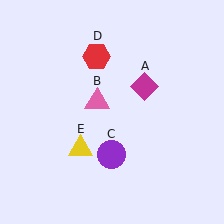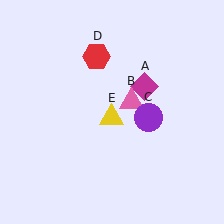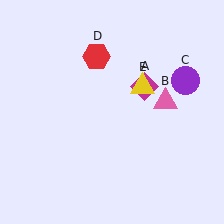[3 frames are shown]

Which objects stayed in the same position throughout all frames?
Magenta diamond (object A) and red hexagon (object D) remained stationary.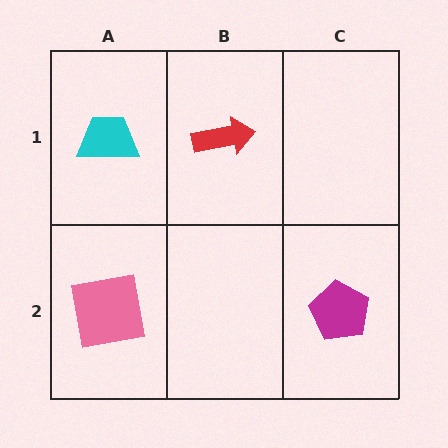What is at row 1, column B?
A red arrow.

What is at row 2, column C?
A magenta pentagon.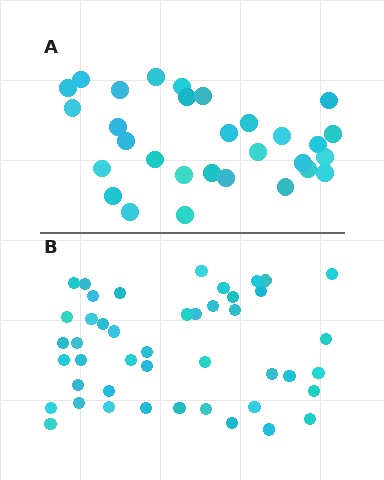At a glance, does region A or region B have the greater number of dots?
Region B (the bottom region) has more dots.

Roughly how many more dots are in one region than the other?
Region B has approximately 15 more dots than region A.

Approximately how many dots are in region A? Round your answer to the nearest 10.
About 30 dots.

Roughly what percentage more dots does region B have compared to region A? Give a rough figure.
About 50% more.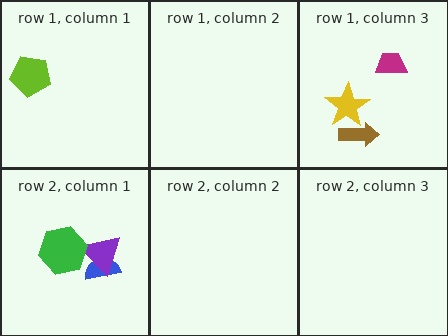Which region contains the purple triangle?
The row 2, column 1 region.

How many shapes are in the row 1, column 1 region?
1.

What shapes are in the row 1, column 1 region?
The lime pentagon.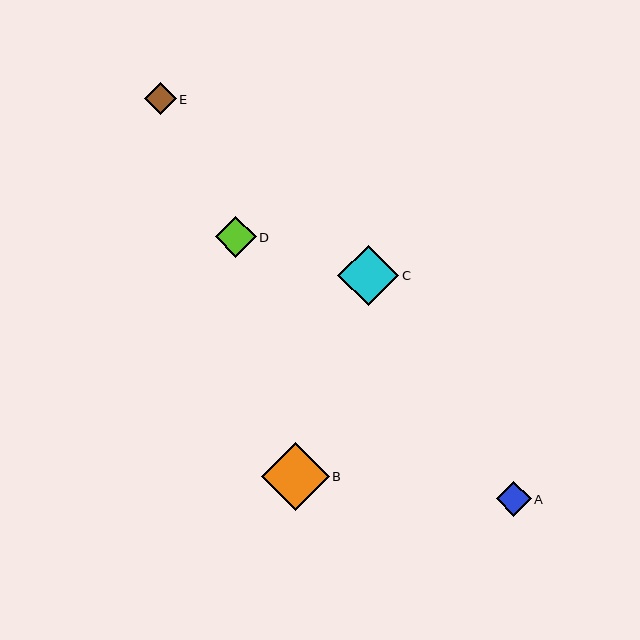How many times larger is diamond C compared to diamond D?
Diamond C is approximately 1.5 times the size of diamond D.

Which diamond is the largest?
Diamond B is the largest with a size of approximately 68 pixels.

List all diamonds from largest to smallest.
From largest to smallest: B, C, D, A, E.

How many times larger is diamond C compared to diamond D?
Diamond C is approximately 1.5 times the size of diamond D.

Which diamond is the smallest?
Diamond E is the smallest with a size of approximately 31 pixels.